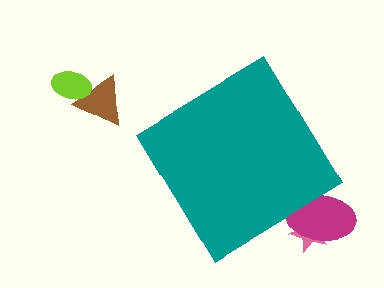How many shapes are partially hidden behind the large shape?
2 shapes are partially hidden.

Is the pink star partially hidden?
Yes, the pink star is partially hidden behind the teal diamond.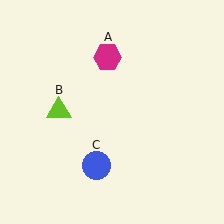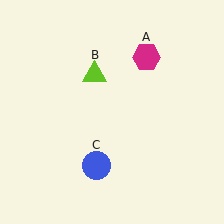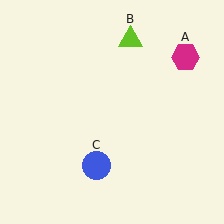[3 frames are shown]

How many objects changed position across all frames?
2 objects changed position: magenta hexagon (object A), lime triangle (object B).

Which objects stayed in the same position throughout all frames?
Blue circle (object C) remained stationary.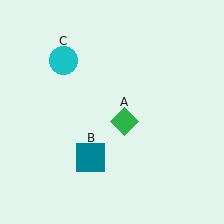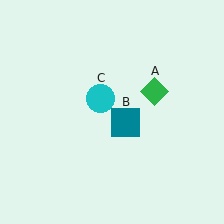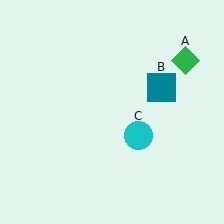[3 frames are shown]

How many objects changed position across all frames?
3 objects changed position: green diamond (object A), teal square (object B), cyan circle (object C).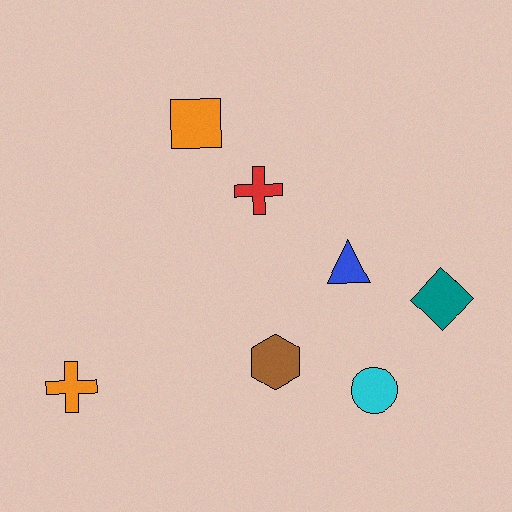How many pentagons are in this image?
There are no pentagons.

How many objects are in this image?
There are 7 objects.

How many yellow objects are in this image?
There are no yellow objects.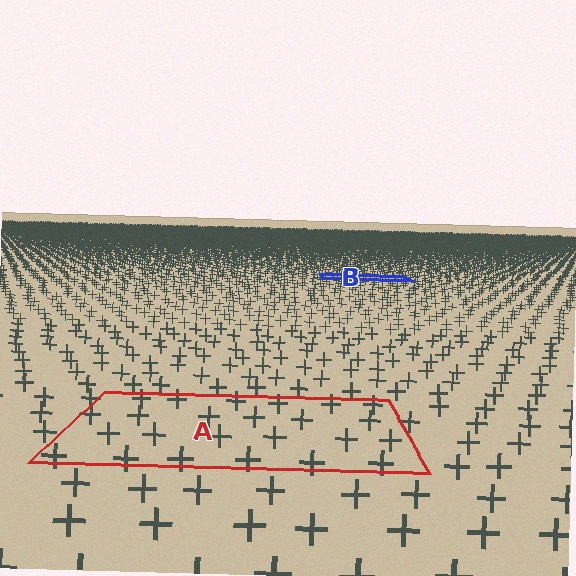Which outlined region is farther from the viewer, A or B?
Region B is farther from the viewer — the texture elements inside it appear smaller and more densely packed.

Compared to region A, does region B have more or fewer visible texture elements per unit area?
Region B has more texture elements per unit area — they are packed more densely because it is farther away.